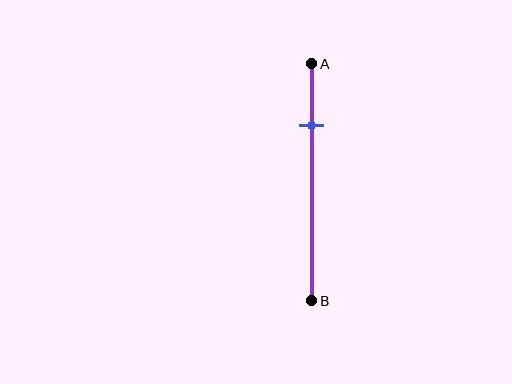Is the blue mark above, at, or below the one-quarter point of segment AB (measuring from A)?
The blue mark is approximately at the one-quarter point of segment AB.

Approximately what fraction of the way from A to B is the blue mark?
The blue mark is approximately 25% of the way from A to B.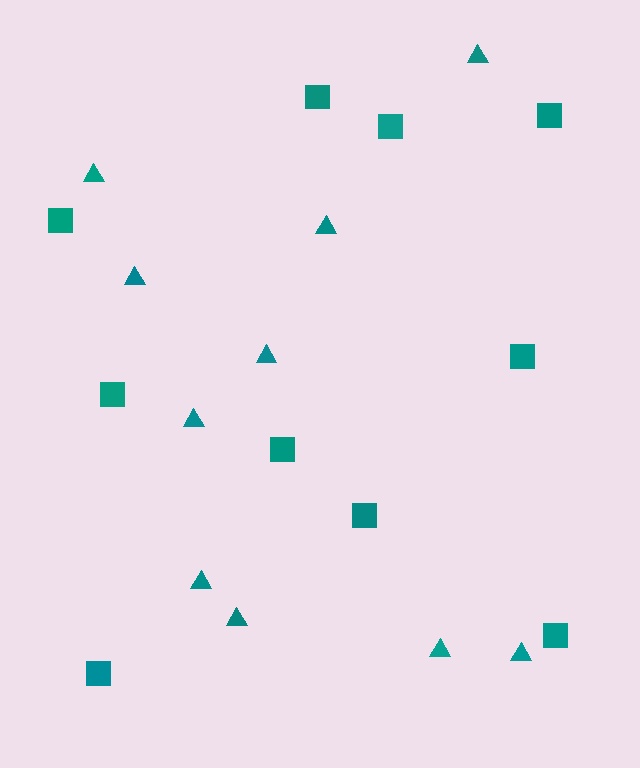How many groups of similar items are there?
There are 2 groups: one group of squares (10) and one group of triangles (10).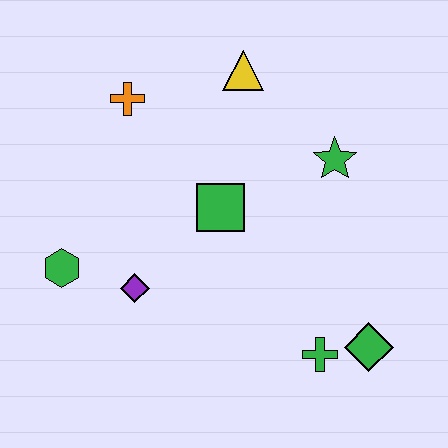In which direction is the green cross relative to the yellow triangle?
The green cross is below the yellow triangle.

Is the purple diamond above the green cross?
Yes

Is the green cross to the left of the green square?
No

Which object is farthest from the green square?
The green diamond is farthest from the green square.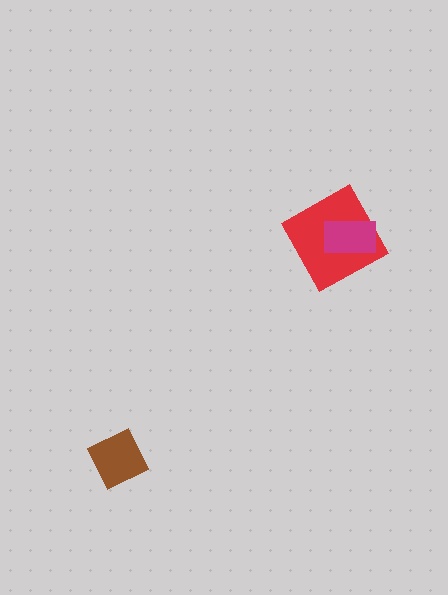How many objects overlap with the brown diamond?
0 objects overlap with the brown diamond.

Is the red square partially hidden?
Yes, it is partially covered by another shape.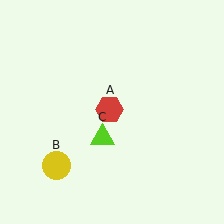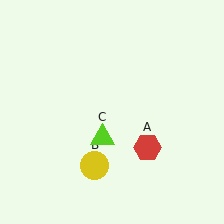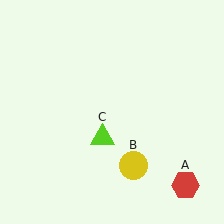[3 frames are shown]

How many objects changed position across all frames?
2 objects changed position: red hexagon (object A), yellow circle (object B).